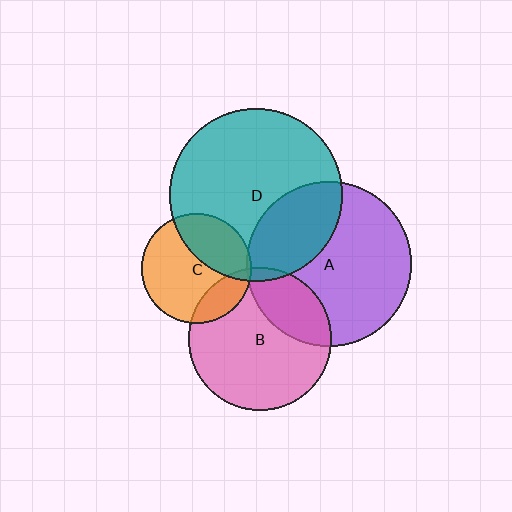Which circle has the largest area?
Circle D (teal).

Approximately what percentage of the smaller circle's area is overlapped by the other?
Approximately 30%.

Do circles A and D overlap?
Yes.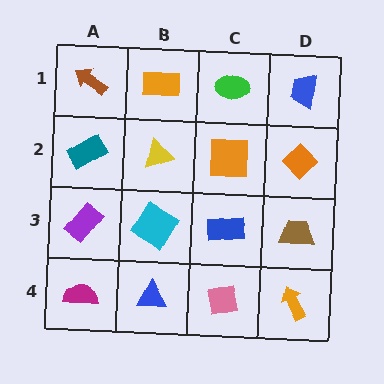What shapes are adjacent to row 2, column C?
A green ellipse (row 1, column C), a blue rectangle (row 3, column C), a yellow triangle (row 2, column B), an orange diamond (row 2, column D).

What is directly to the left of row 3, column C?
A cyan diamond.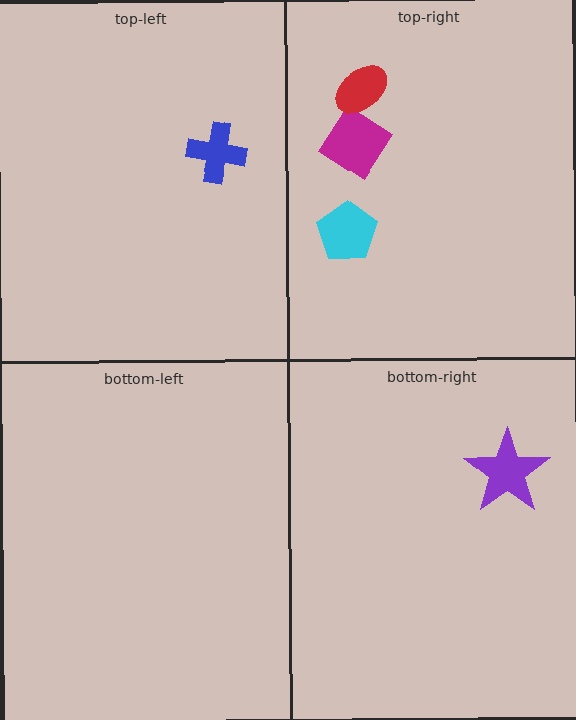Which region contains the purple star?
The bottom-right region.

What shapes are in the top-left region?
The blue cross.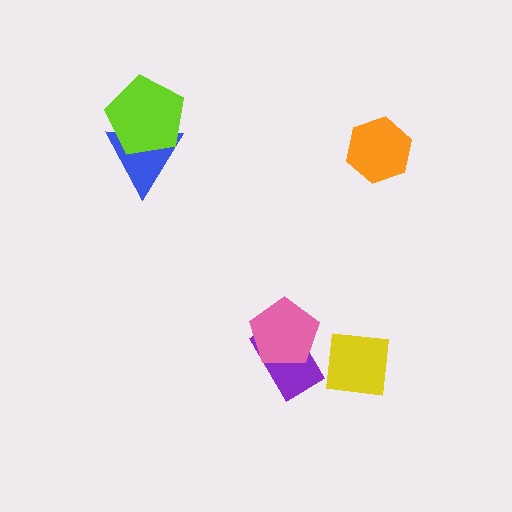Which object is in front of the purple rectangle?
The pink pentagon is in front of the purple rectangle.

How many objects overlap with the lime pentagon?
1 object overlaps with the lime pentagon.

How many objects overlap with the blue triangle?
1 object overlaps with the blue triangle.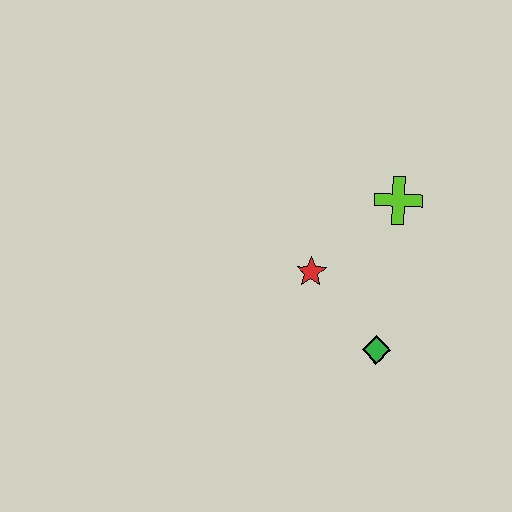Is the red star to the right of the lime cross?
No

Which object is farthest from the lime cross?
The green diamond is farthest from the lime cross.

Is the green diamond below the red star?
Yes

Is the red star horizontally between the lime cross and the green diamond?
No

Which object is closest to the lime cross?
The red star is closest to the lime cross.